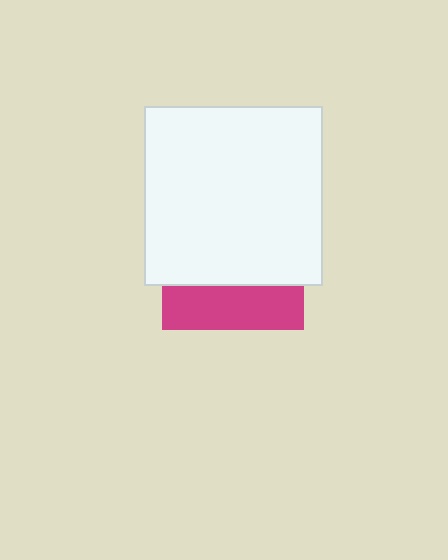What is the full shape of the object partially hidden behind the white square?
The partially hidden object is a magenta square.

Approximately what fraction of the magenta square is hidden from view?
Roughly 69% of the magenta square is hidden behind the white square.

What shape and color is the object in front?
The object in front is a white square.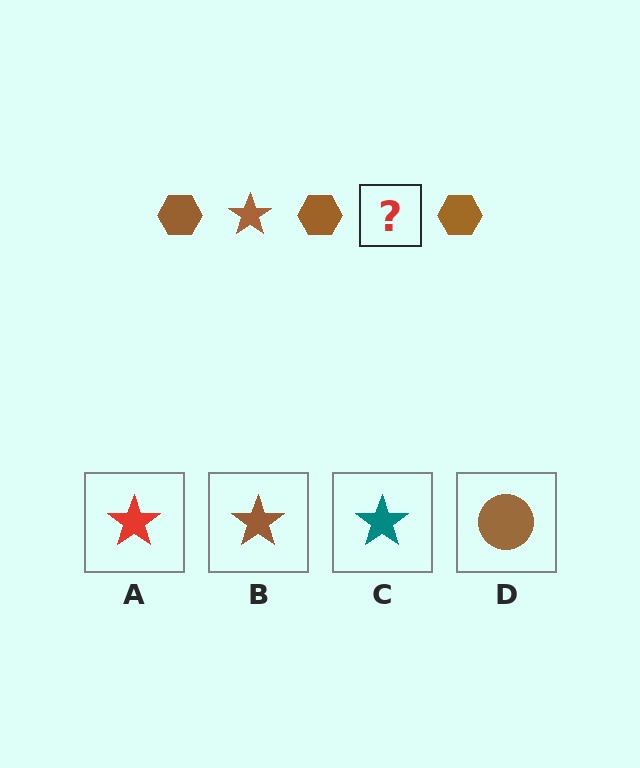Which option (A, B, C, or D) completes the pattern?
B.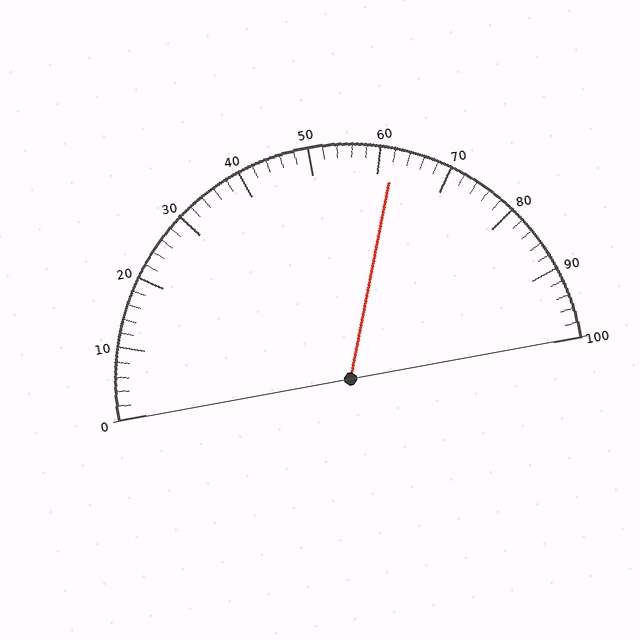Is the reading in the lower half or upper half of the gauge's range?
The reading is in the upper half of the range (0 to 100).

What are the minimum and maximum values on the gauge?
The gauge ranges from 0 to 100.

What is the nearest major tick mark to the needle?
The nearest major tick mark is 60.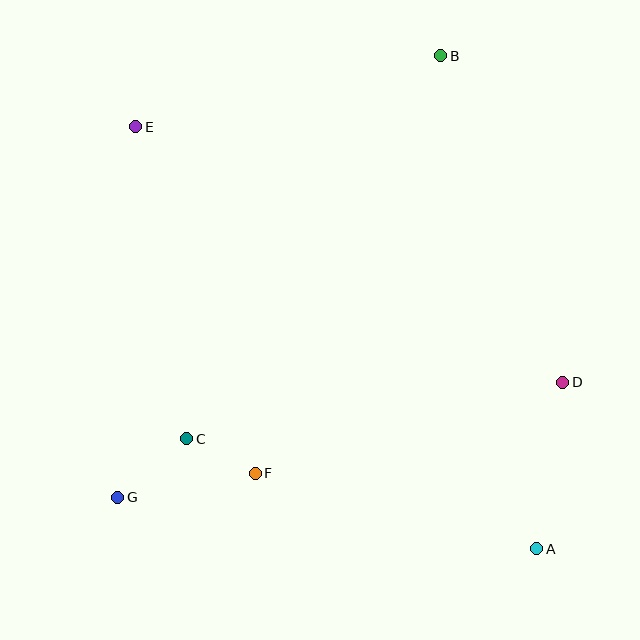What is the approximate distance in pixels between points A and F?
The distance between A and F is approximately 291 pixels.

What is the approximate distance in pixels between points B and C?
The distance between B and C is approximately 459 pixels.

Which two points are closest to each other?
Points C and F are closest to each other.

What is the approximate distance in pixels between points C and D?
The distance between C and D is approximately 380 pixels.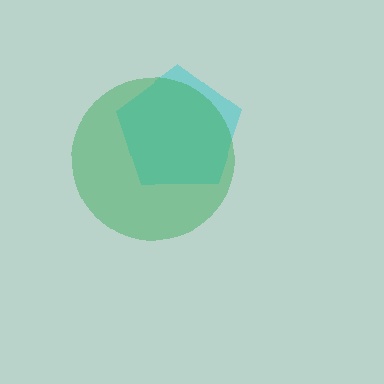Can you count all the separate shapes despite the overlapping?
Yes, there are 2 separate shapes.